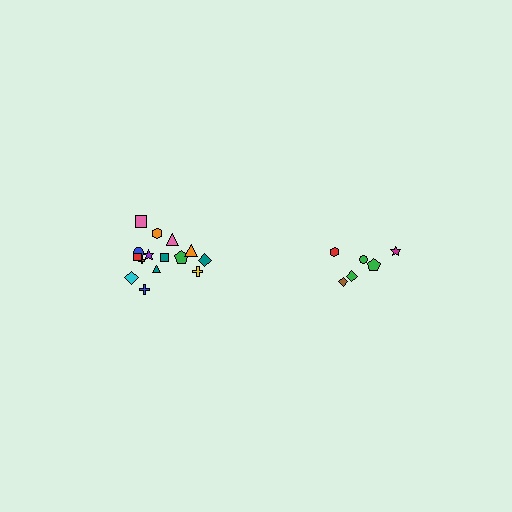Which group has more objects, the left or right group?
The left group.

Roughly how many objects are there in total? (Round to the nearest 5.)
Roughly 20 objects in total.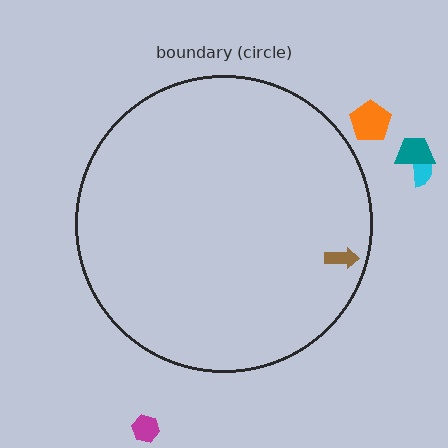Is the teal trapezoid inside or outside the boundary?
Outside.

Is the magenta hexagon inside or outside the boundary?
Outside.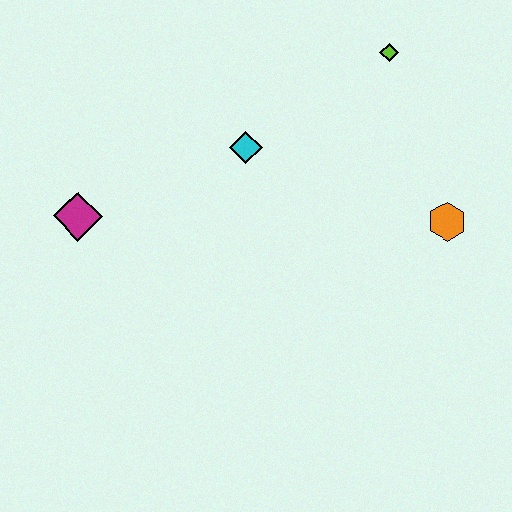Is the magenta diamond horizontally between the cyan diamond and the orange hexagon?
No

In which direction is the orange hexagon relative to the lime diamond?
The orange hexagon is below the lime diamond.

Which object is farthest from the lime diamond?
The magenta diamond is farthest from the lime diamond.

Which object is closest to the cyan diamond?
The lime diamond is closest to the cyan diamond.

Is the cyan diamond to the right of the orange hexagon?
No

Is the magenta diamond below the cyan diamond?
Yes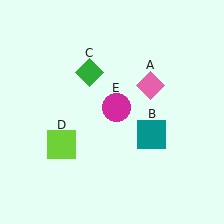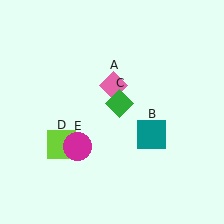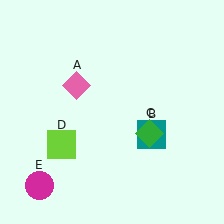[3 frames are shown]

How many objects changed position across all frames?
3 objects changed position: pink diamond (object A), green diamond (object C), magenta circle (object E).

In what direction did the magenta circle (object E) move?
The magenta circle (object E) moved down and to the left.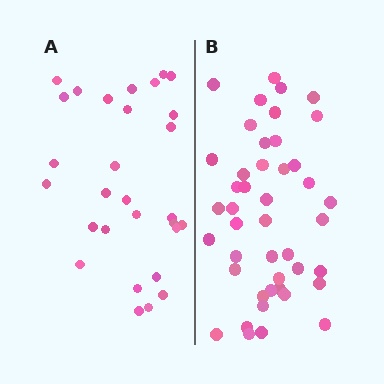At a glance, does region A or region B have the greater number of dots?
Region B (the right region) has more dots.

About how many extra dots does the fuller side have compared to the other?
Region B has approximately 15 more dots than region A.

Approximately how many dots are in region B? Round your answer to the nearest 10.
About 40 dots. (The exact count is 44, which rounds to 40.)